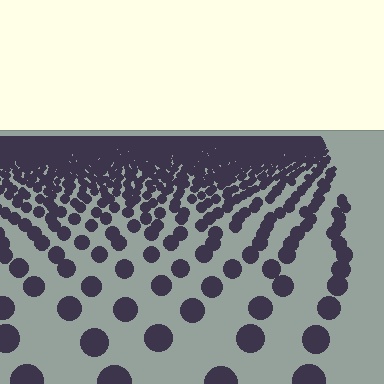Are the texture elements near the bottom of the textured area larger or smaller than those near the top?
Larger. Near the bottom, elements are closer to the viewer and appear at a bigger on-screen size.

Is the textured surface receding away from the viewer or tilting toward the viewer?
The surface is receding away from the viewer. Texture elements get smaller and denser toward the top.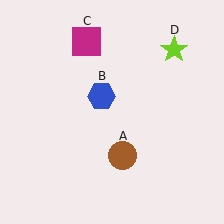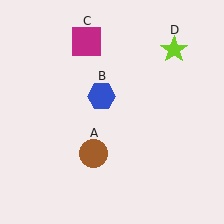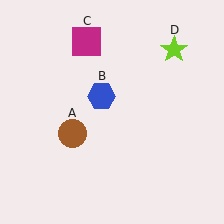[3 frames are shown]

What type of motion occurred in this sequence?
The brown circle (object A) rotated clockwise around the center of the scene.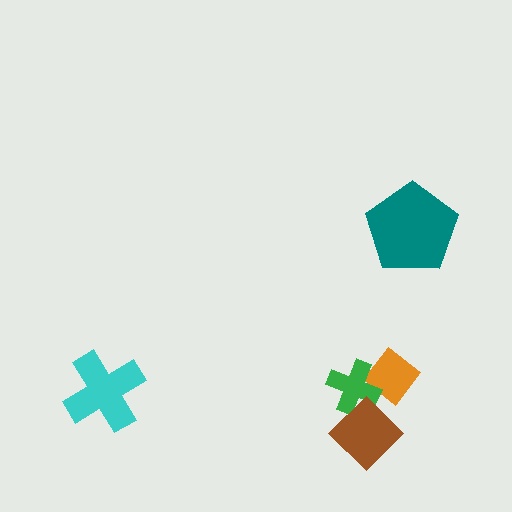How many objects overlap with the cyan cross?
0 objects overlap with the cyan cross.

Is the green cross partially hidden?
Yes, it is partially covered by another shape.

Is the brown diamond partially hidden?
No, no other shape covers it.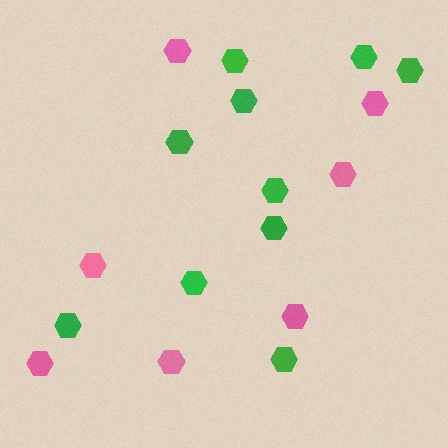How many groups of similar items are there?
There are 2 groups: one group of green hexagons (10) and one group of pink hexagons (7).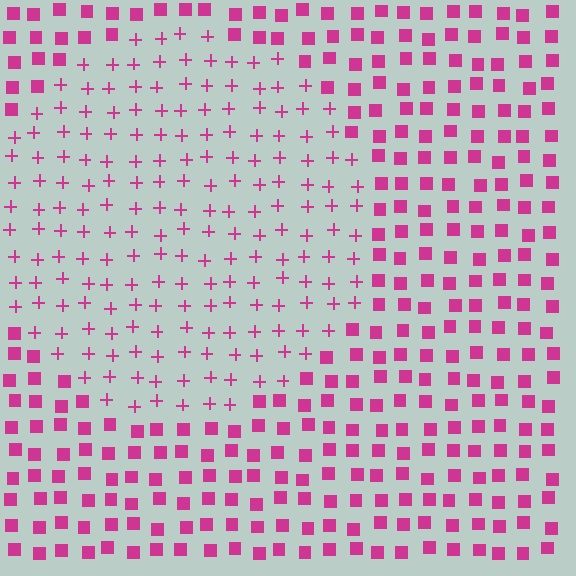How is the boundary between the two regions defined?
The boundary is defined by a change in element shape: plus signs inside vs. squares outside. All elements share the same color and spacing.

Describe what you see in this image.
The image is filled with small magenta elements arranged in a uniform grid. A circle-shaped region contains plus signs, while the surrounding area contains squares. The boundary is defined purely by the change in element shape.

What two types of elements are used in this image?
The image uses plus signs inside the circle region and squares outside it.